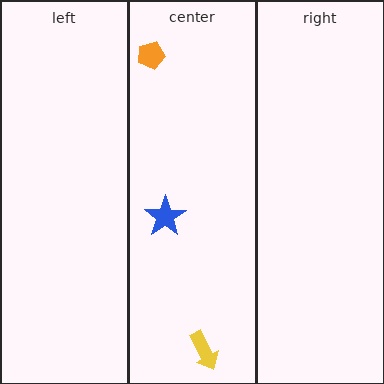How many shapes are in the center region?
3.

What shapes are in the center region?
The yellow arrow, the orange pentagon, the blue star.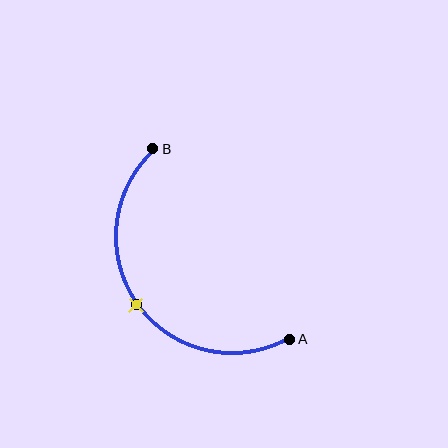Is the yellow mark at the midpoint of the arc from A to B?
Yes. The yellow mark lies on the arc at equal arc-length from both A and B — it is the arc midpoint.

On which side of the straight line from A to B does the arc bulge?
The arc bulges below and to the left of the straight line connecting A and B.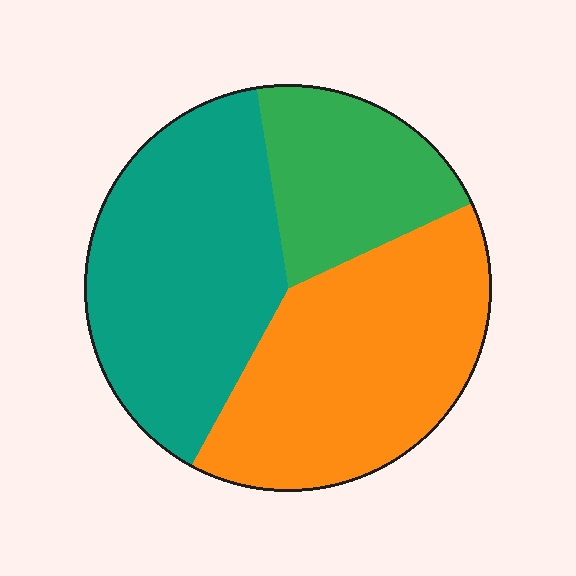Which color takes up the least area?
Green, at roughly 20%.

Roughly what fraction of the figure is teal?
Teal takes up between a third and a half of the figure.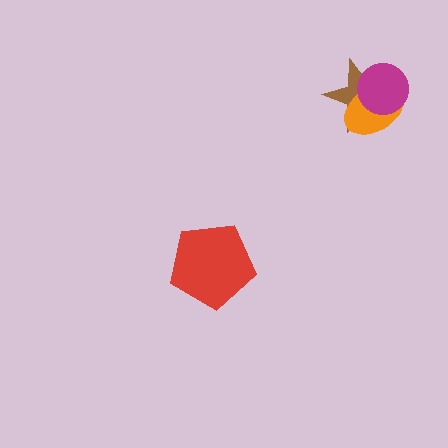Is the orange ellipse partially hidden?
Yes, it is partially covered by another shape.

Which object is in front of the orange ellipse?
The magenta circle is in front of the orange ellipse.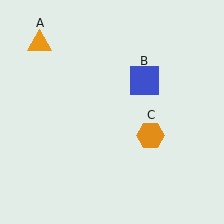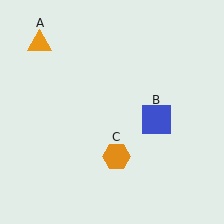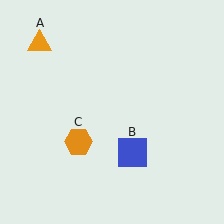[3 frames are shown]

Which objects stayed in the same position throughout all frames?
Orange triangle (object A) remained stationary.